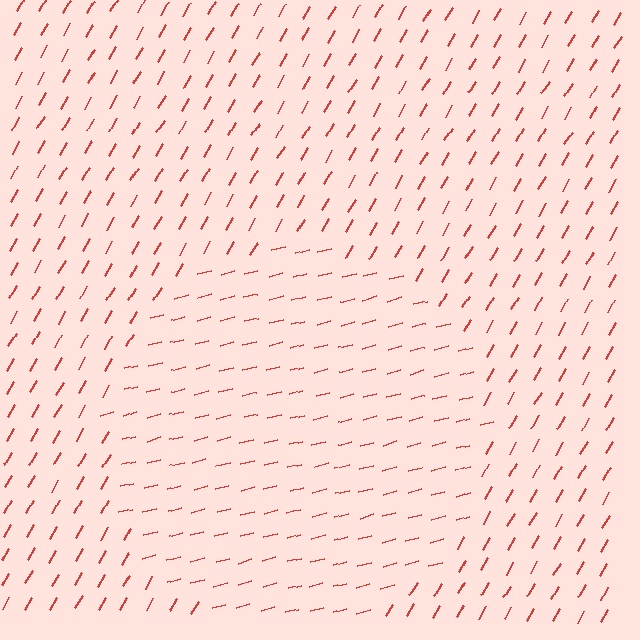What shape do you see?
I see a circle.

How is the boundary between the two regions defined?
The boundary is defined purely by a change in line orientation (approximately 45 degrees difference). All lines are the same color and thickness.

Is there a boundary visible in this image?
Yes, there is a texture boundary formed by a change in line orientation.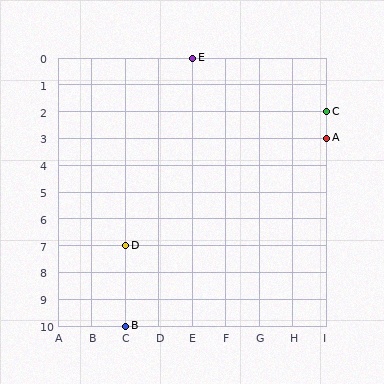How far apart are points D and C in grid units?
Points D and C are 6 columns and 5 rows apart (about 7.8 grid units diagonally).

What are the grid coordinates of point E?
Point E is at grid coordinates (E, 0).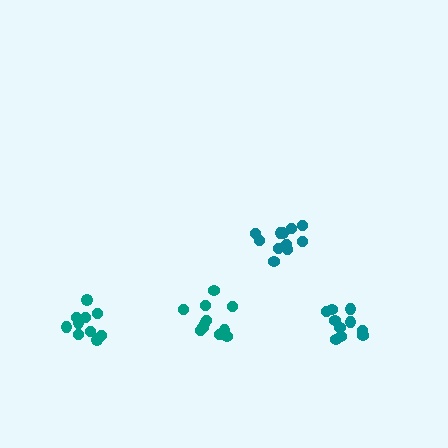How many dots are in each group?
Group 1: 10 dots, Group 2: 10 dots, Group 3: 11 dots, Group 4: 11 dots (42 total).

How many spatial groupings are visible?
There are 4 spatial groupings.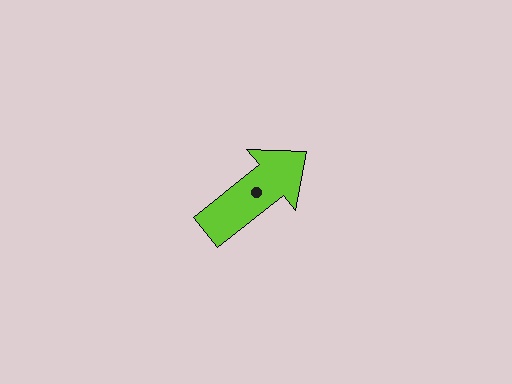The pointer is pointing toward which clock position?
Roughly 2 o'clock.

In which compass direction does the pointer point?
Northeast.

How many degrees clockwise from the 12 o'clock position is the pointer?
Approximately 51 degrees.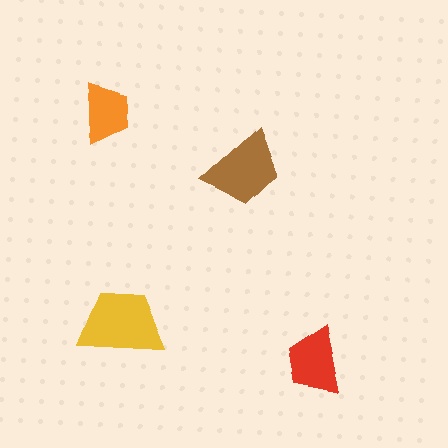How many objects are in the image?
There are 4 objects in the image.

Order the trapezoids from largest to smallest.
the yellow one, the brown one, the red one, the orange one.